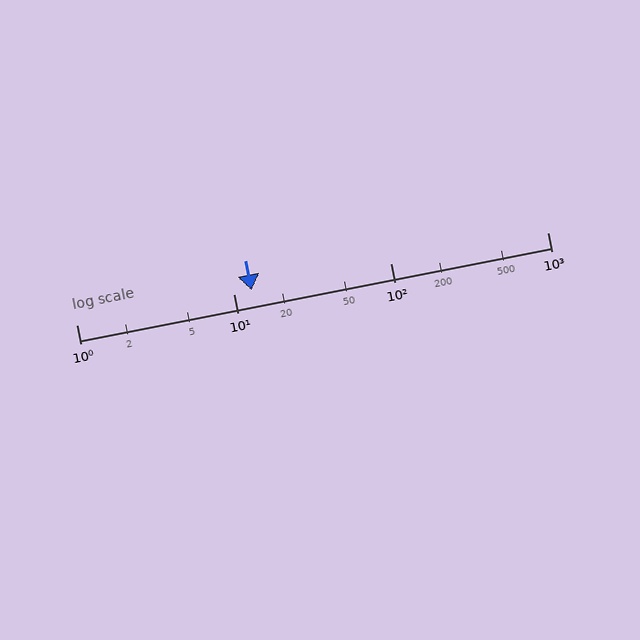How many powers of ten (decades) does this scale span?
The scale spans 3 decades, from 1 to 1000.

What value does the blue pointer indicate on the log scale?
The pointer indicates approximately 13.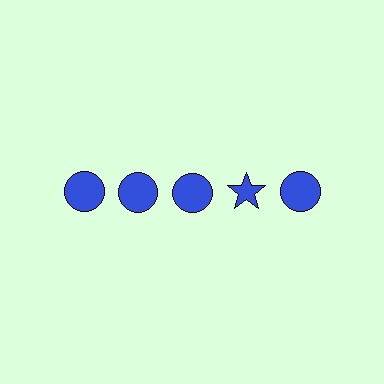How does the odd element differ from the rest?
It has a different shape: star instead of circle.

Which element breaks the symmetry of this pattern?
The blue star in the top row, second from right column breaks the symmetry. All other shapes are blue circles.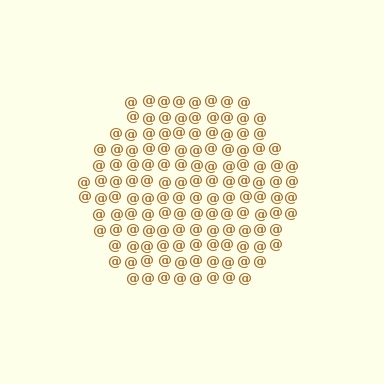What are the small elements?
The small elements are at signs.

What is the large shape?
The large shape is a hexagon.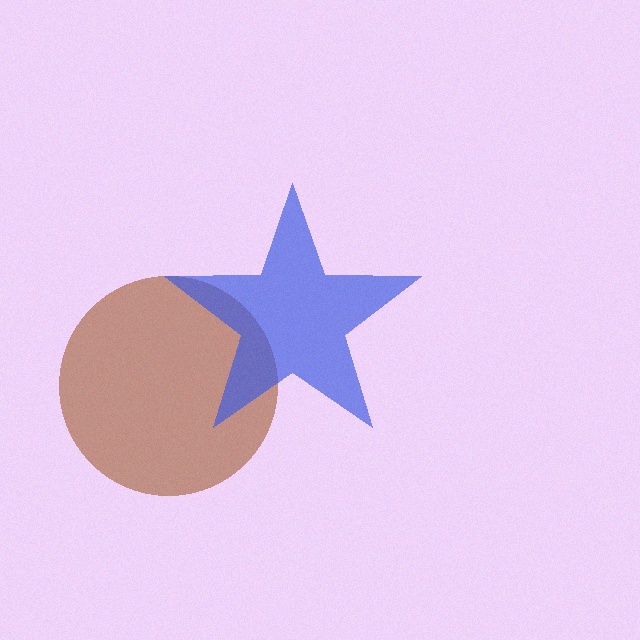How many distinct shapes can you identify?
There are 2 distinct shapes: a brown circle, a blue star.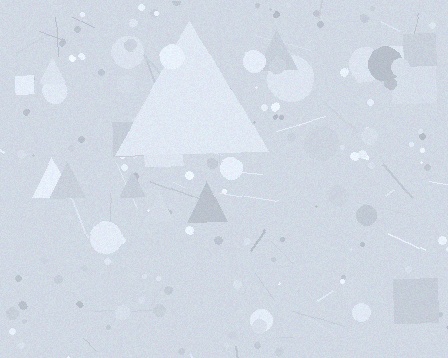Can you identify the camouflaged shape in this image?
The camouflaged shape is a triangle.